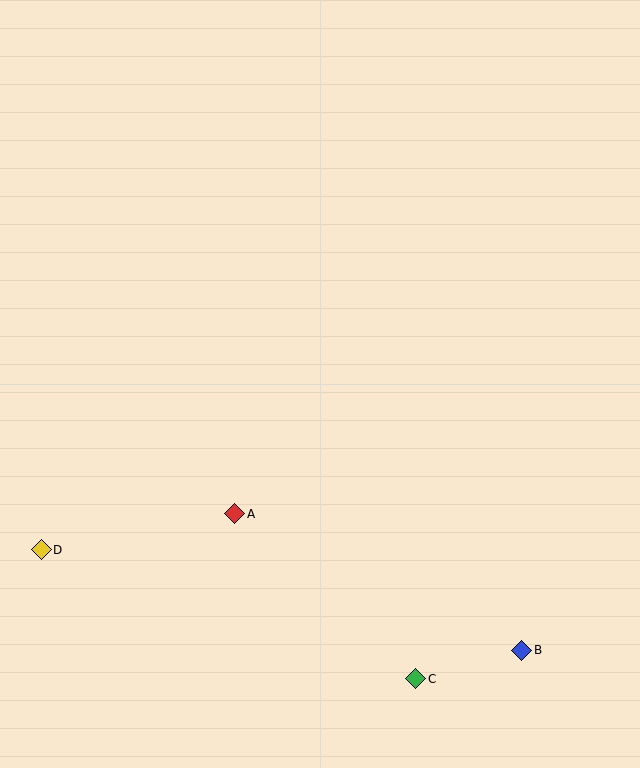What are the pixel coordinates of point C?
Point C is at (416, 679).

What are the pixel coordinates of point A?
Point A is at (235, 514).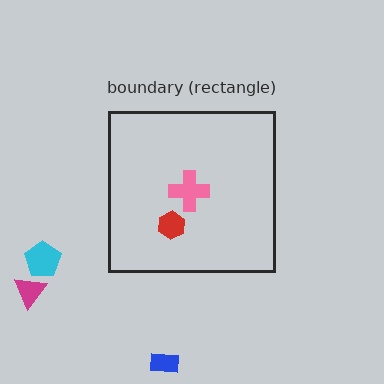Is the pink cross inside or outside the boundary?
Inside.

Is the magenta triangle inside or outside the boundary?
Outside.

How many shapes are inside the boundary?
2 inside, 3 outside.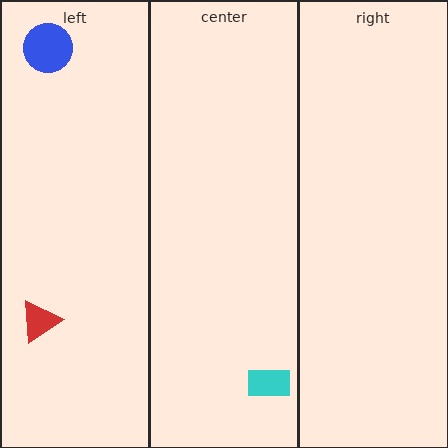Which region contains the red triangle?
The left region.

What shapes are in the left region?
The red triangle, the blue circle.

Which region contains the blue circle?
The left region.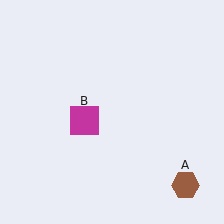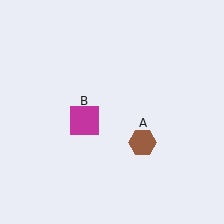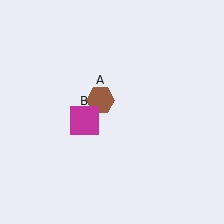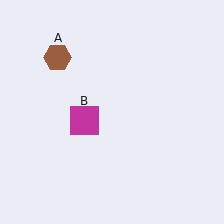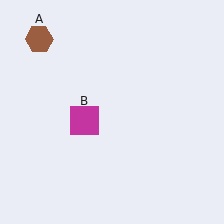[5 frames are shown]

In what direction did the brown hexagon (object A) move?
The brown hexagon (object A) moved up and to the left.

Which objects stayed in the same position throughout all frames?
Magenta square (object B) remained stationary.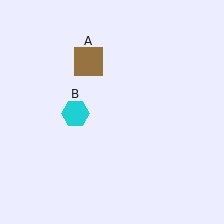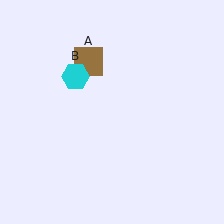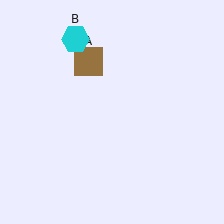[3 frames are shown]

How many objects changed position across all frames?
1 object changed position: cyan hexagon (object B).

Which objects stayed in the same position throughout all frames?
Brown square (object A) remained stationary.